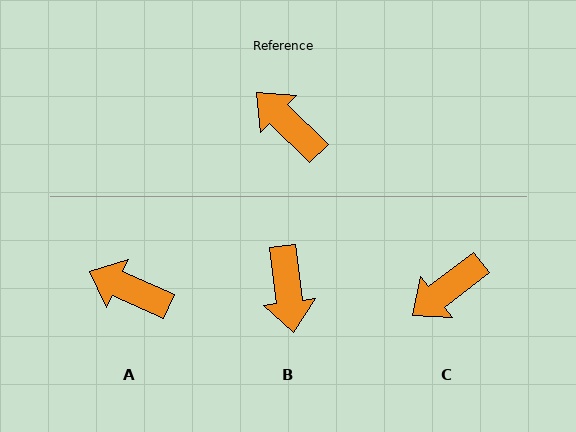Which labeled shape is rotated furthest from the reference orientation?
B, about 142 degrees away.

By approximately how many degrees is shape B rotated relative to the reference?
Approximately 142 degrees counter-clockwise.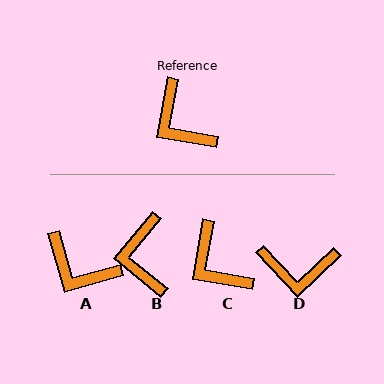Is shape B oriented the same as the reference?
No, it is off by about 29 degrees.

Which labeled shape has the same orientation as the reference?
C.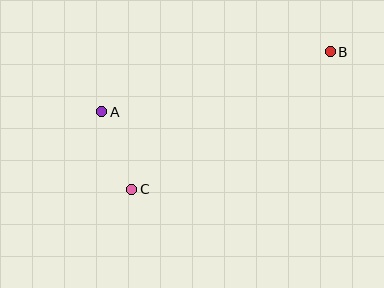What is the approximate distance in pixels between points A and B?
The distance between A and B is approximately 237 pixels.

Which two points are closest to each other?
Points A and C are closest to each other.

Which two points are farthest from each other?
Points B and C are farthest from each other.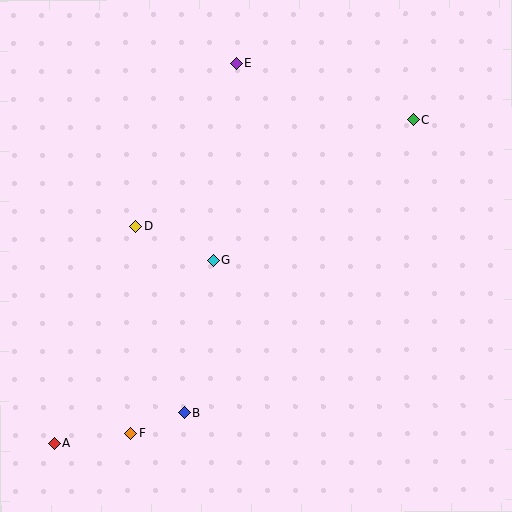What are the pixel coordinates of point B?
Point B is at (184, 413).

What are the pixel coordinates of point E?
Point E is at (237, 63).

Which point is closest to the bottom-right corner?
Point B is closest to the bottom-right corner.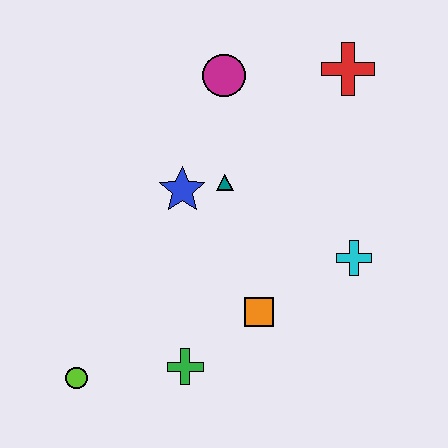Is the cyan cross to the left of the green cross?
No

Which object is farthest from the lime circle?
The red cross is farthest from the lime circle.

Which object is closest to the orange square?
The green cross is closest to the orange square.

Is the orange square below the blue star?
Yes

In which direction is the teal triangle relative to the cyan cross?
The teal triangle is to the left of the cyan cross.